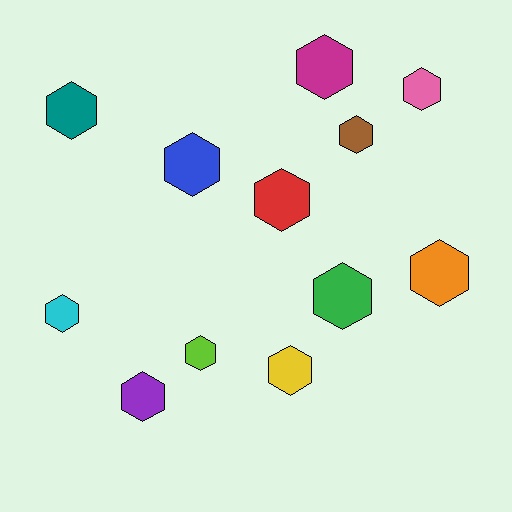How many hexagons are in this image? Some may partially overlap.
There are 12 hexagons.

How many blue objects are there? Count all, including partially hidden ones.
There is 1 blue object.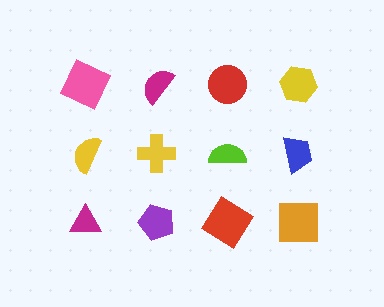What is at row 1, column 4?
A yellow hexagon.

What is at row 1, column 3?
A red circle.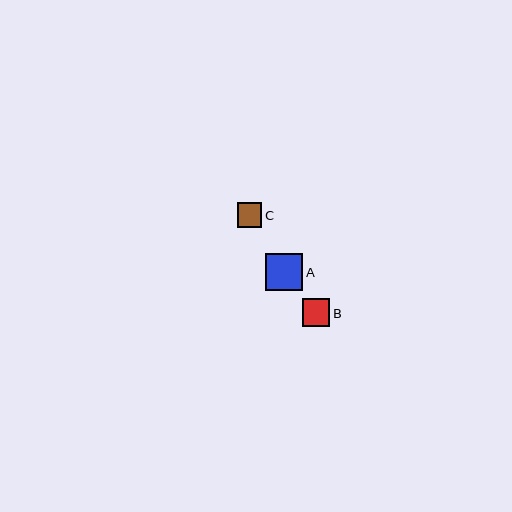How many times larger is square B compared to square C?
Square B is approximately 1.1 times the size of square C.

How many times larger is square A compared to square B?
Square A is approximately 1.4 times the size of square B.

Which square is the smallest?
Square C is the smallest with a size of approximately 25 pixels.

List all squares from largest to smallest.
From largest to smallest: A, B, C.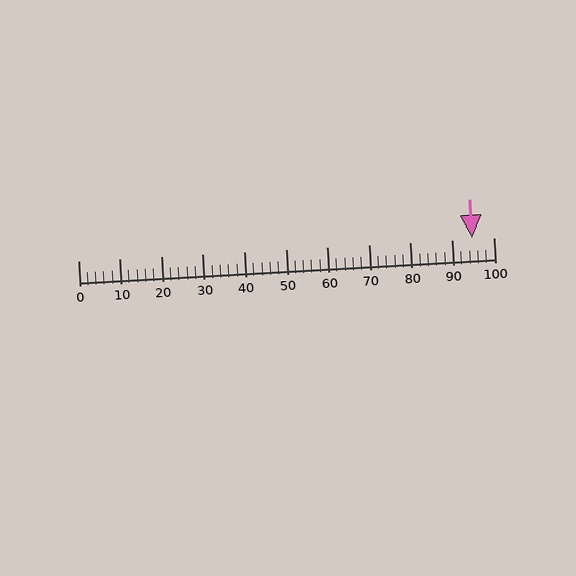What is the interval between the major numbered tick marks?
The major tick marks are spaced 10 units apart.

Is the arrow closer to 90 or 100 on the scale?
The arrow is closer to 90.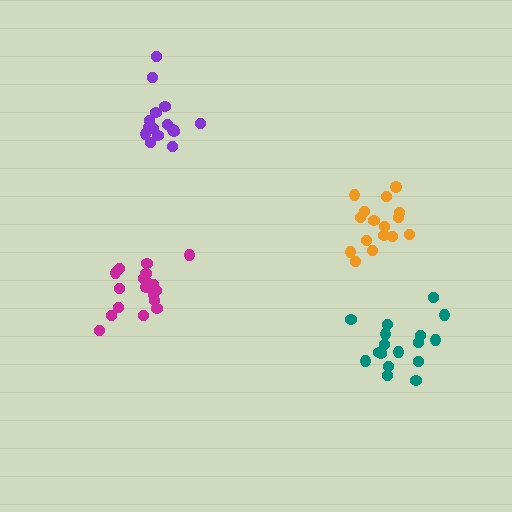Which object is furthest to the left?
The magenta cluster is leftmost.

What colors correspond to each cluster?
The clusters are colored: teal, magenta, purple, orange.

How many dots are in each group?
Group 1: 17 dots, Group 2: 19 dots, Group 3: 15 dots, Group 4: 16 dots (67 total).